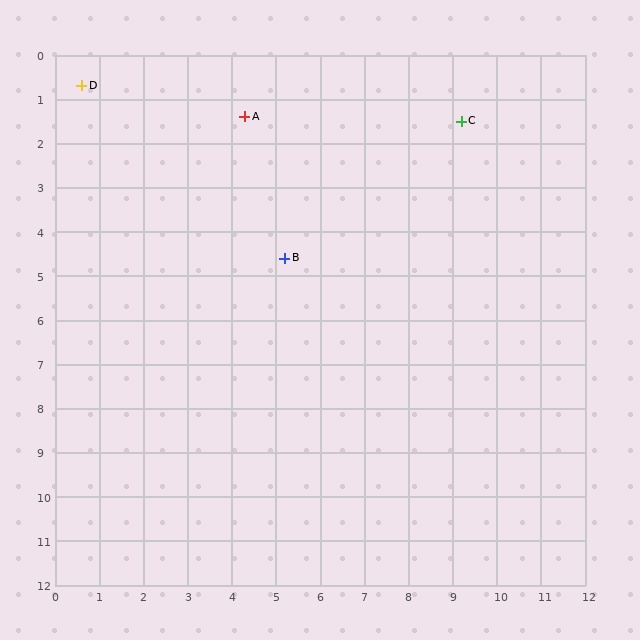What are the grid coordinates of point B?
Point B is at approximately (5.2, 4.6).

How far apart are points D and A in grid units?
Points D and A are about 3.8 grid units apart.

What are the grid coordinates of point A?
Point A is at approximately (4.3, 1.4).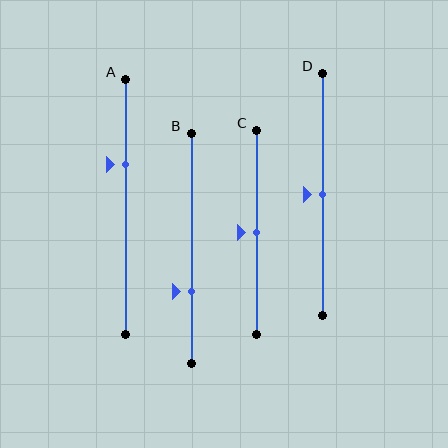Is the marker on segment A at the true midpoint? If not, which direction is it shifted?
No, the marker on segment A is shifted upward by about 17% of the segment length.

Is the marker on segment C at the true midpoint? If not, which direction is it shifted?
Yes, the marker on segment C is at the true midpoint.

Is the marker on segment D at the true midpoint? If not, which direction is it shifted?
Yes, the marker on segment D is at the true midpoint.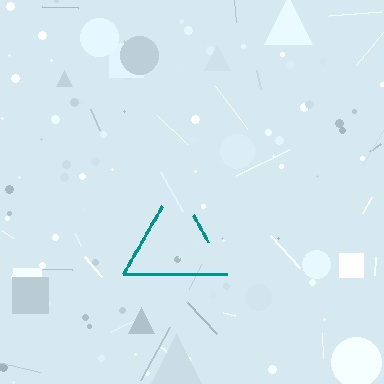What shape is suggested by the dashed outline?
The dashed outline suggests a triangle.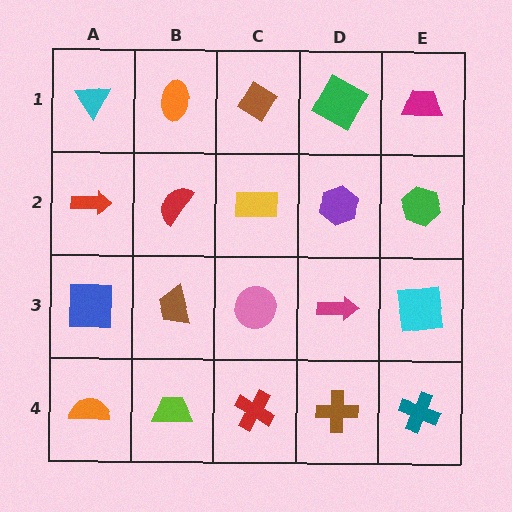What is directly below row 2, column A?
A blue square.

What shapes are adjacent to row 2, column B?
An orange ellipse (row 1, column B), a brown trapezoid (row 3, column B), a red arrow (row 2, column A), a yellow rectangle (row 2, column C).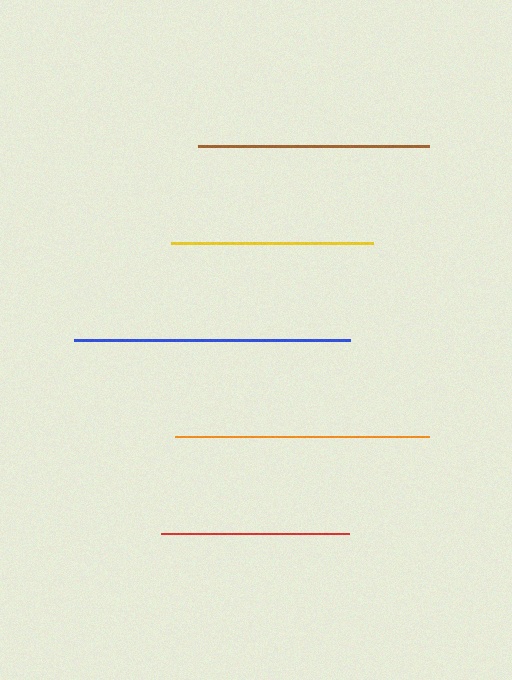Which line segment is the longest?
The blue line is the longest at approximately 276 pixels.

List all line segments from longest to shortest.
From longest to shortest: blue, orange, brown, yellow, red.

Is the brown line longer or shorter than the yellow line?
The brown line is longer than the yellow line.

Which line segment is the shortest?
The red line is the shortest at approximately 189 pixels.